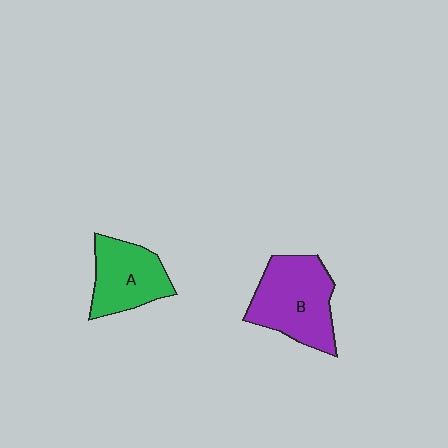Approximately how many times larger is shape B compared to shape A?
Approximately 1.3 times.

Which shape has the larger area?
Shape B (purple).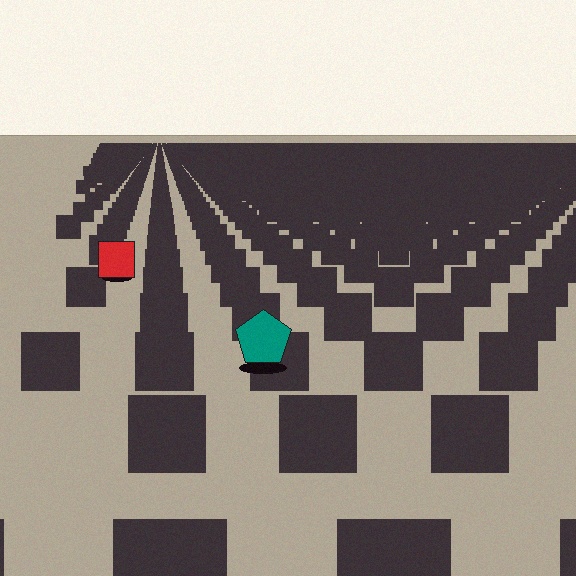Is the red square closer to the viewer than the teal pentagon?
No. The teal pentagon is closer — you can tell from the texture gradient: the ground texture is coarser near it.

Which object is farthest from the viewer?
The red square is farthest from the viewer. It appears smaller and the ground texture around it is denser.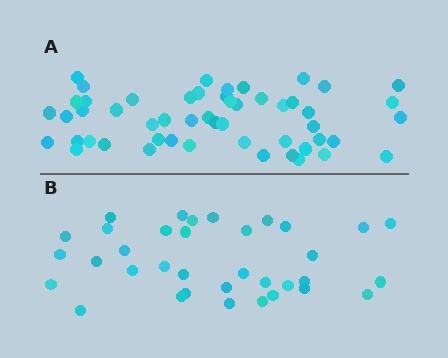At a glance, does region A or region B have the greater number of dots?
Region A (the top region) has more dots.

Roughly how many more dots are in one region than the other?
Region A has approximately 15 more dots than region B.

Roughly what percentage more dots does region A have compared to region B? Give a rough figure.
About 50% more.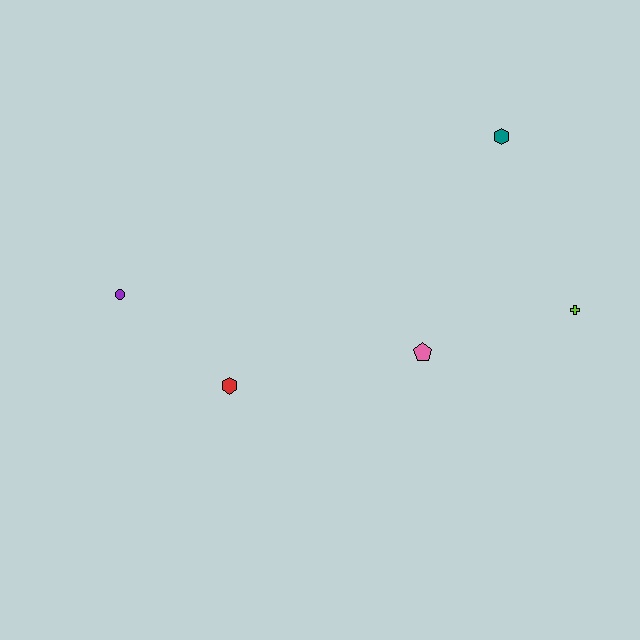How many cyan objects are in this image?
There are no cyan objects.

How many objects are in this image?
There are 5 objects.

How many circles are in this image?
There is 1 circle.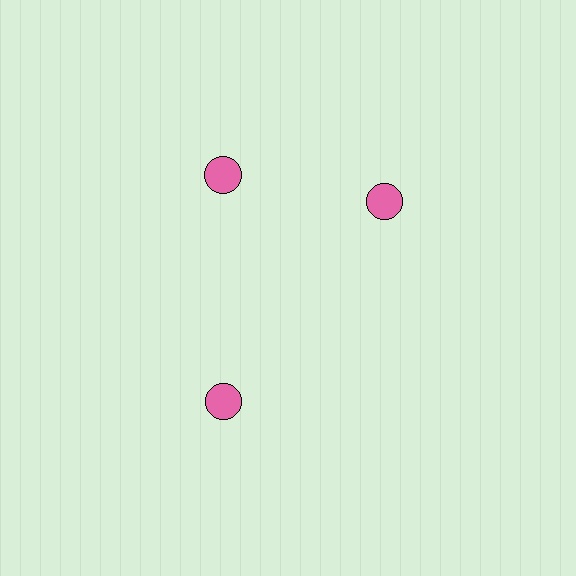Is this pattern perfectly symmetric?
No. The 3 pink circles are arranged in a ring, but one element near the 3 o'clock position is rotated out of alignment along the ring, breaking the 3-fold rotational symmetry.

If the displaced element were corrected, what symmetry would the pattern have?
It would have 3-fold rotational symmetry — the pattern would map onto itself every 120 degrees.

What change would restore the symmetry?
The symmetry would be restored by rotating it back into even spacing with its neighbors so that all 3 circles sit at equal angles and equal distance from the center.